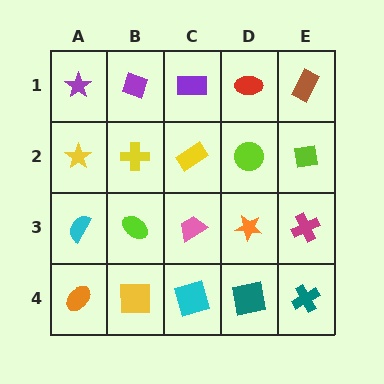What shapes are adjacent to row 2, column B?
A purple diamond (row 1, column B), a lime ellipse (row 3, column B), a yellow star (row 2, column A), a yellow rectangle (row 2, column C).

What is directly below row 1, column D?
A lime circle.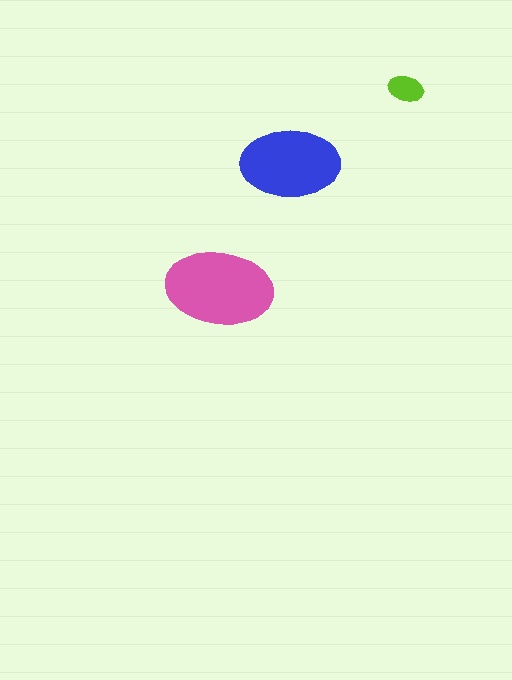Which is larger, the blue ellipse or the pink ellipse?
The pink one.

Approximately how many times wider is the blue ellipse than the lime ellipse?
About 2.5 times wider.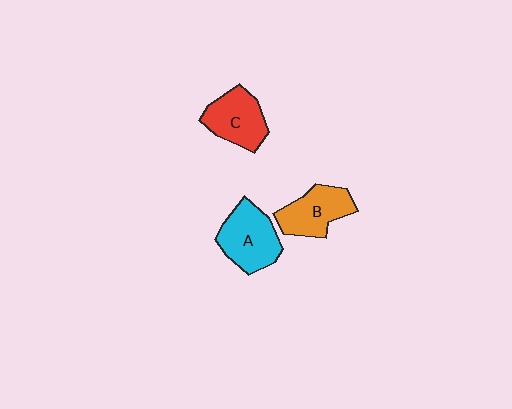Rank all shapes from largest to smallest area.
From largest to smallest: A (cyan), C (red), B (orange).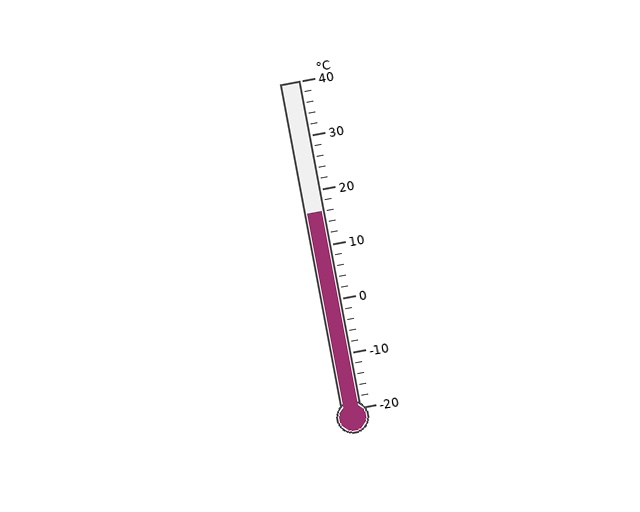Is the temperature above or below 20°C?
The temperature is below 20°C.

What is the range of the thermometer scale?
The thermometer scale ranges from -20°C to 40°C.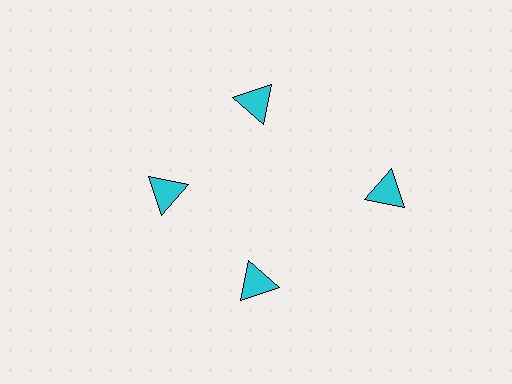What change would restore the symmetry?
The symmetry would be restored by moving it inward, back onto the ring so that all 4 triangles sit at equal angles and equal distance from the center.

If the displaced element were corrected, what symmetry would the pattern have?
It would have 4-fold rotational symmetry — the pattern would map onto itself every 90 degrees.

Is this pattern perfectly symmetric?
No. The 4 cyan triangles are arranged in a ring, but one element near the 3 o'clock position is pushed outward from the center, breaking the 4-fold rotational symmetry.